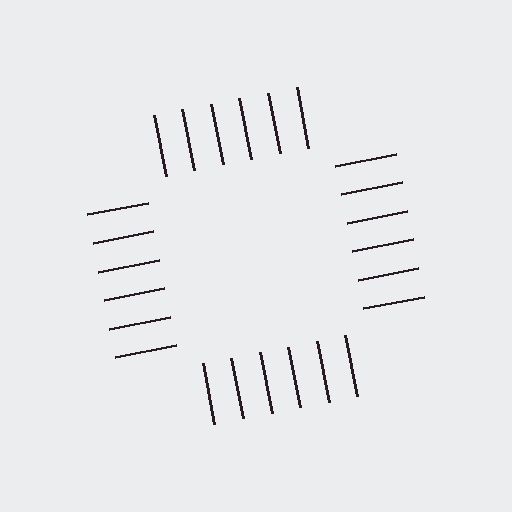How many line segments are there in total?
24 — 6 along each of the 4 edges.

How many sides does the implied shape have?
4 sides — the line-ends trace a square.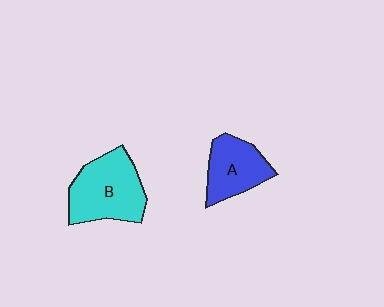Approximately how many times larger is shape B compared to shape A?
Approximately 1.4 times.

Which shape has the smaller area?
Shape A (blue).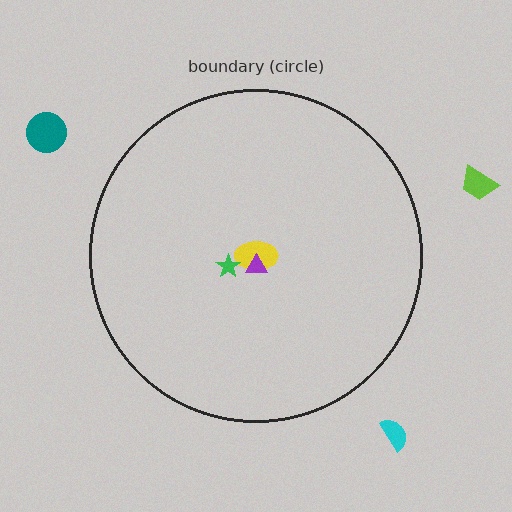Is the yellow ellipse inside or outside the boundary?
Inside.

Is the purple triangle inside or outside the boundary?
Inside.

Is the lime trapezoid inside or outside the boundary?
Outside.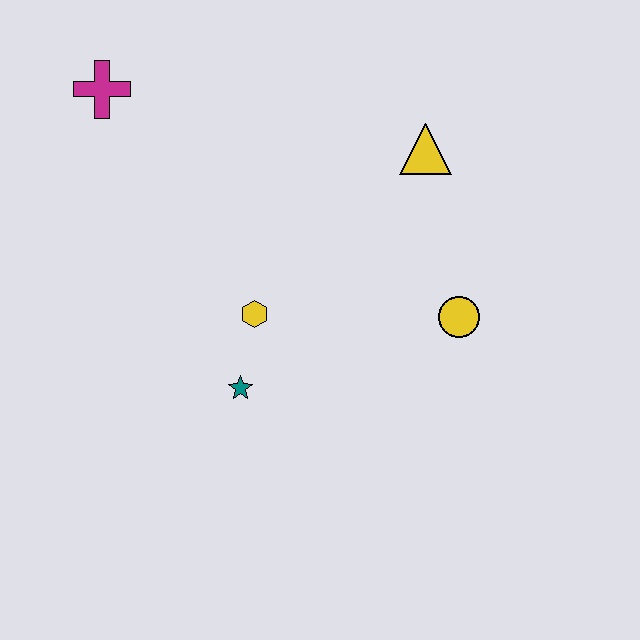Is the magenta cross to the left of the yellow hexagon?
Yes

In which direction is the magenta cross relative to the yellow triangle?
The magenta cross is to the left of the yellow triangle.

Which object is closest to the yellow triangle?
The yellow circle is closest to the yellow triangle.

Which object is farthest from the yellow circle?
The magenta cross is farthest from the yellow circle.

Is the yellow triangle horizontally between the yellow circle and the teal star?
Yes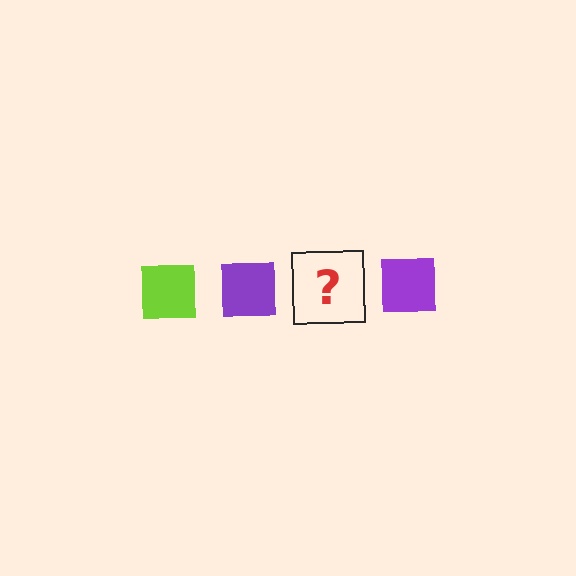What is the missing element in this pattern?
The missing element is a lime square.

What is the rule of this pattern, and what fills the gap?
The rule is that the pattern cycles through lime, purple squares. The gap should be filled with a lime square.